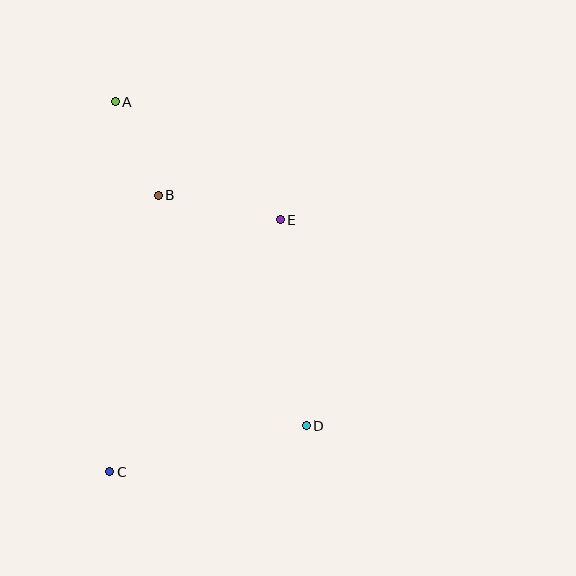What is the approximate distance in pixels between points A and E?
The distance between A and E is approximately 203 pixels.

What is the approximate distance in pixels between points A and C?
The distance between A and C is approximately 370 pixels.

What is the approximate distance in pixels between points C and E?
The distance between C and E is approximately 305 pixels.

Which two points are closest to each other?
Points A and B are closest to each other.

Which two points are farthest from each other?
Points A and D are farthest from each other.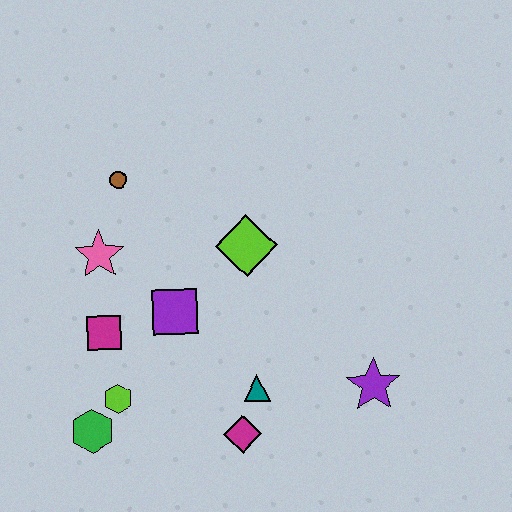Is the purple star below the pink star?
Yes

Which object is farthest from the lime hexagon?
The purple star is farthest from the lime hexagon.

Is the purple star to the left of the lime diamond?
No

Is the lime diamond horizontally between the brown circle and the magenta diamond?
No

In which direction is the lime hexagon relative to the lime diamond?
The lime hexagon is below the lime diamond.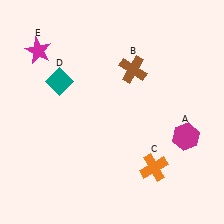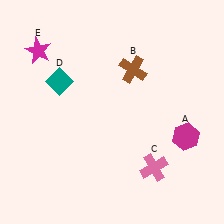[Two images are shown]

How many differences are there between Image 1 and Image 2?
There is 1 difference between the two images.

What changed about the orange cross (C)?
In Image 1, C is orange. In Image 2, it changed to pink.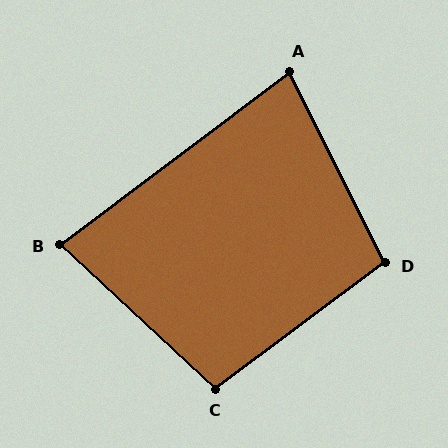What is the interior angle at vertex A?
Approximately 80 degrees (acute).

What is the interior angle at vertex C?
Approximately 100 degrees (obtuse).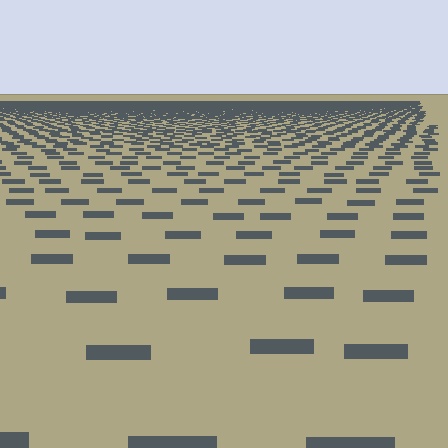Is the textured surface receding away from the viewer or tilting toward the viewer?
The surface is receding away from the viewer. Texture elements get smaller and denser toward the top.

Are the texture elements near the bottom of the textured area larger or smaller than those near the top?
Larger. Near the bottom, elements are closer to the viewer and appear at a bigger on-screen size.